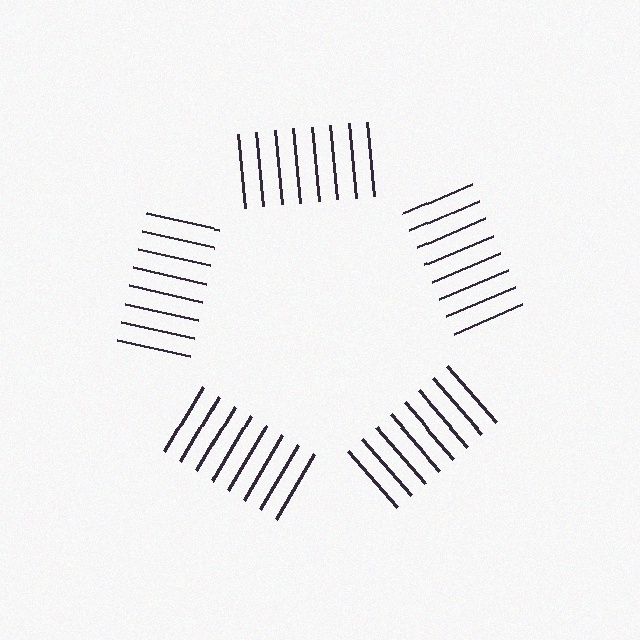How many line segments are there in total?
40 — 8 along each of the 5 edges.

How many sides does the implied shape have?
5 sides — the line-ends trace a pentagon.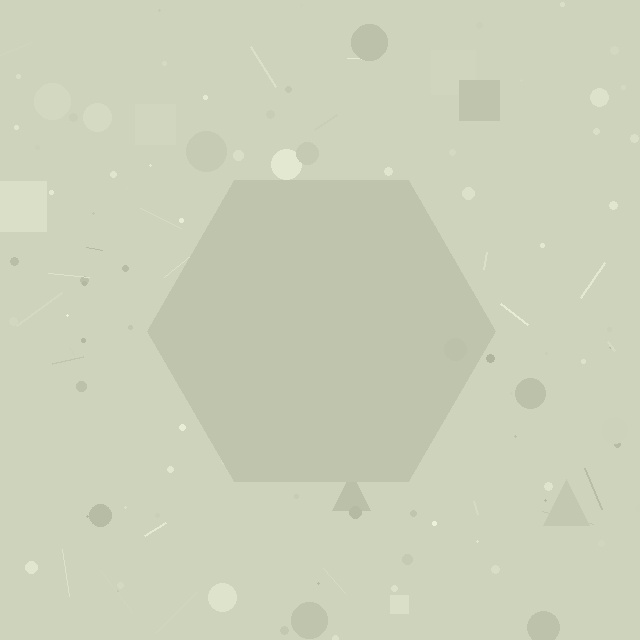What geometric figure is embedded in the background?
A hexagon is embedded in the background.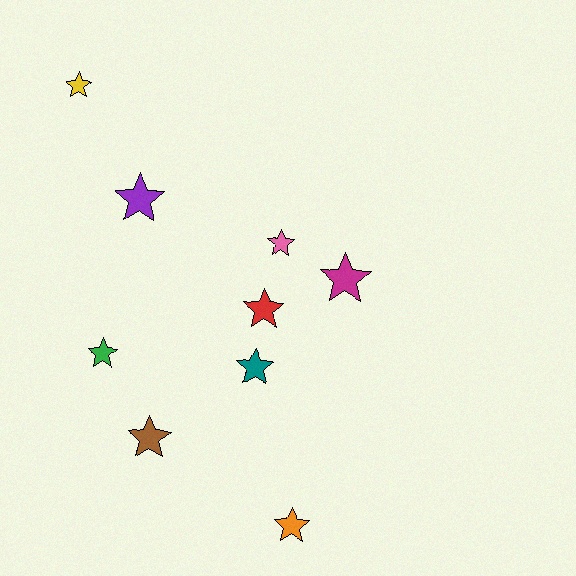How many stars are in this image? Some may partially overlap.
There are 9 stars.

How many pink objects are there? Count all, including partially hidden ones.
There is 1 pink object.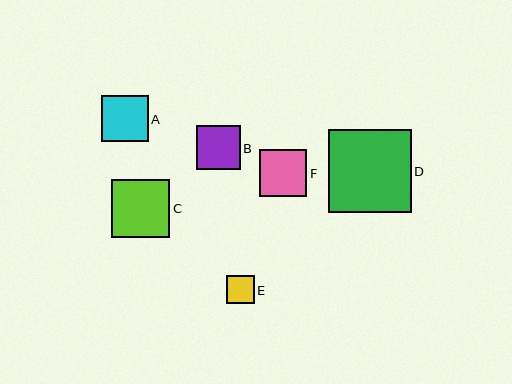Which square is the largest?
Square D is the largest with a size of approximately 83 pixels.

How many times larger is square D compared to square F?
Square D is approximately 1.7 times the size of square F.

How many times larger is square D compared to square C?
Square D is approximately 1.4 times the size of square C.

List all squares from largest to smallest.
From largest to smallest: D, C, F, A, B, E.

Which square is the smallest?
Square E is the smallest with a size of approximately 28 pixels.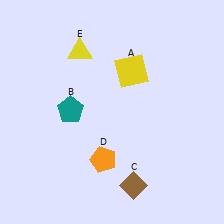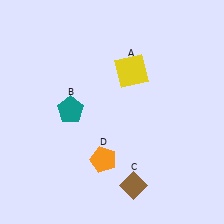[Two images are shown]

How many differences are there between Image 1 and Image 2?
There is 1 difference between the two images.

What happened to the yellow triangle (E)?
The yellow triangle (E) was removed in Image 2. It was in the top-left area of Image 1.